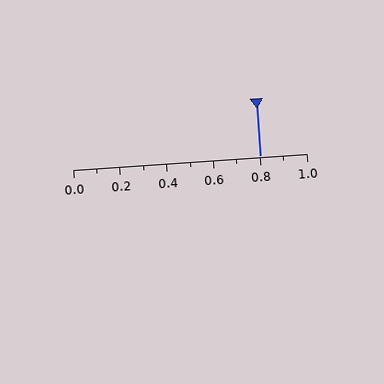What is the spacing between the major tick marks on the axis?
The major ticks are spaced 0.2 apart.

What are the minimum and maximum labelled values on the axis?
The axis runs from 0.0 to 1.0.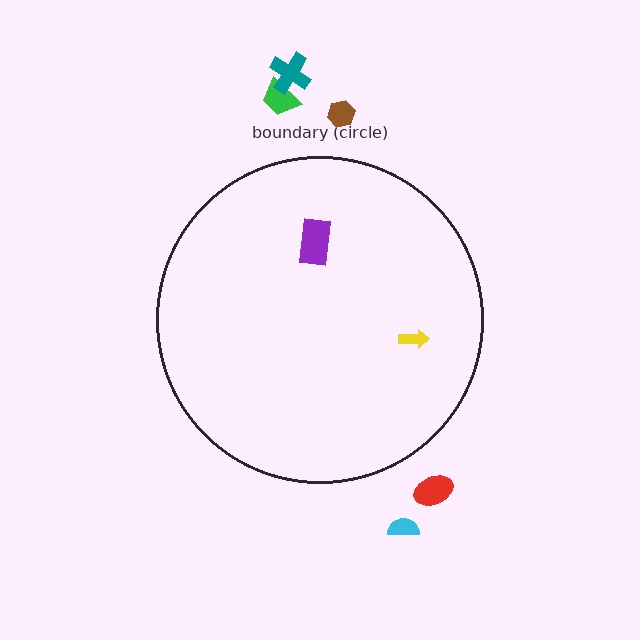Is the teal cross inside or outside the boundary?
Outside.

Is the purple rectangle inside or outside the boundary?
Inside.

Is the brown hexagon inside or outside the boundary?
Outside.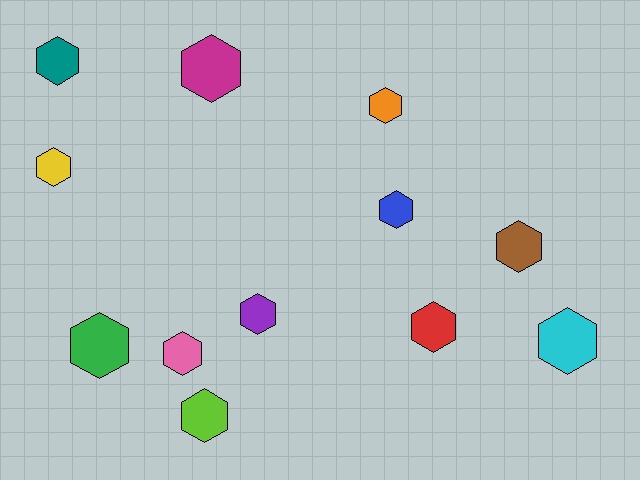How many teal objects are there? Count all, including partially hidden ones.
There is 1 teal object.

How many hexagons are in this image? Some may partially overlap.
There are 12 hexagons.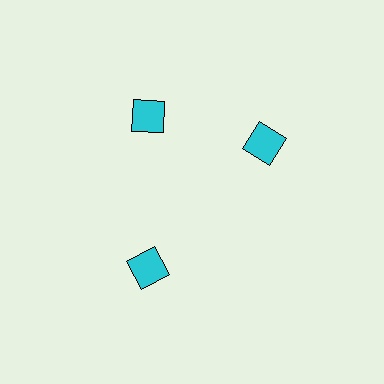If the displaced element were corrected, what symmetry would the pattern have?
It would have 3-fold rotational symmetry — the pattern would map onto itself every 120 degrees.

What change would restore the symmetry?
The symmetry would be restored by rotating it back into even spacing with its neighbors so that all 3 squares sit at equal angles and equal distance from the center.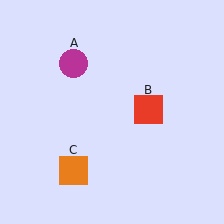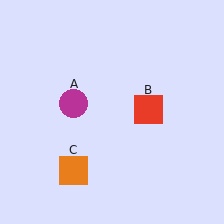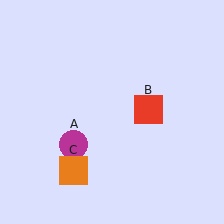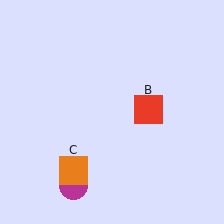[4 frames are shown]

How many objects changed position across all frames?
1 object changed position: magenta circle (object A).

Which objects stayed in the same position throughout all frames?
Red square (object B) and orange square (object C) remained stationary.